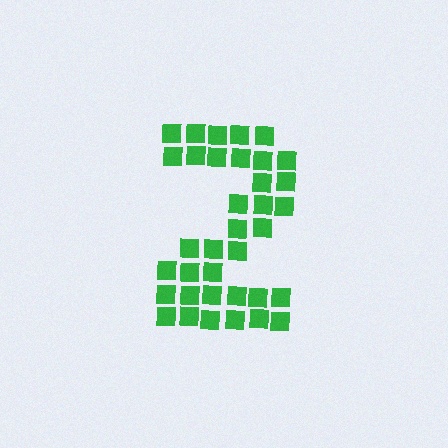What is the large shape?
The large shape is the digit 2.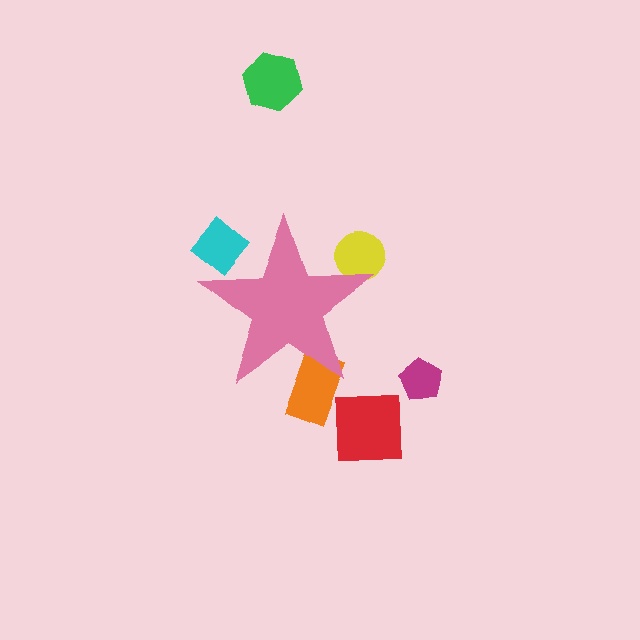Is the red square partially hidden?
No, the red square is fully visible.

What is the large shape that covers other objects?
A pink star.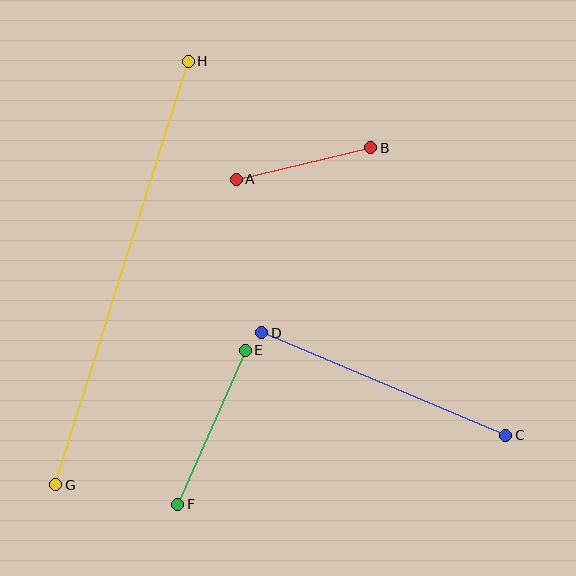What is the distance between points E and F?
The distance is approximately 168 pixels.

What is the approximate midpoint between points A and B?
The midpoint is at approximately (304, 164) pixels.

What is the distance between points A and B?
The distance is approximately 138 pixels.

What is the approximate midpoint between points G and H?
The midpoint is at approximately (122, 273) pixels.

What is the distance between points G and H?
The distance is approximately 444 pixels.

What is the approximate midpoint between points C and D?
The midpoint is at approximately (384, 384) pixels.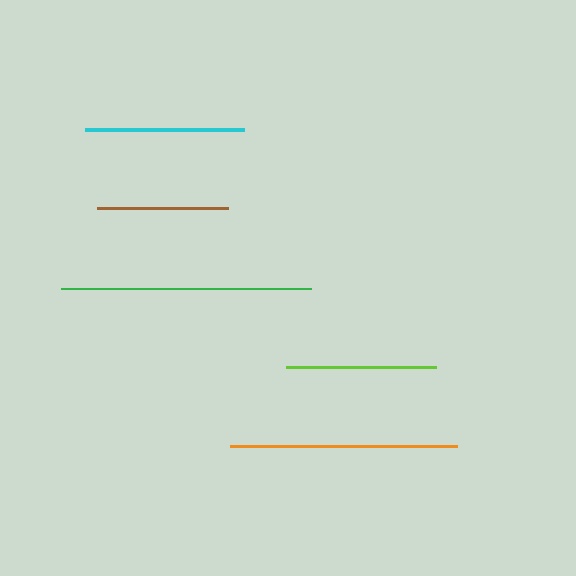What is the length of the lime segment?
The lime segment is approximately 150 pixels long.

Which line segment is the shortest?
The brown line is the shortest at approximately 130 pixels.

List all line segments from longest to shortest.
From longest to shortest: green, orange, cyan, lime, brown.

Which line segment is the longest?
The green line is the longest at approximately 250 pixels.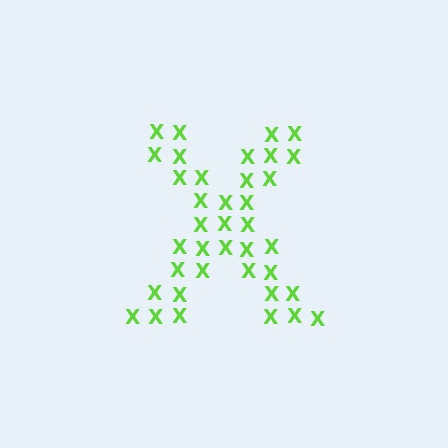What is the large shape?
The large shape is the letter X.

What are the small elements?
The small elements are letter X's.